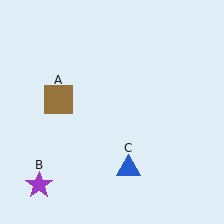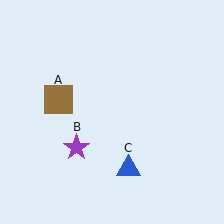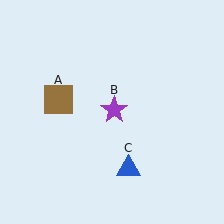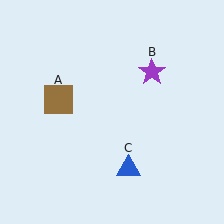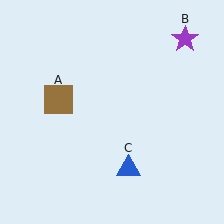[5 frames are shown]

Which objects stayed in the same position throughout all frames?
Brown square (object A) and blue triangle (object C) remained stationary.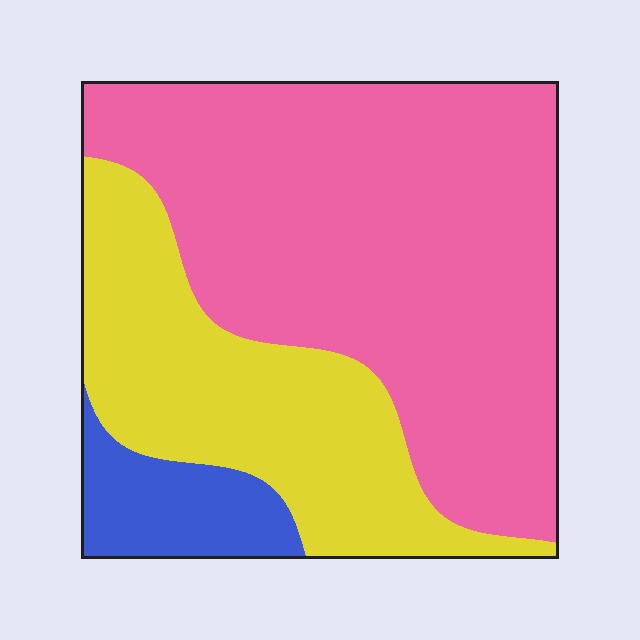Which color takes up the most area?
Pink, at roughly 60%.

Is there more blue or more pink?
Pink.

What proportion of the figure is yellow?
Yellow covers roughly 30% of the figure.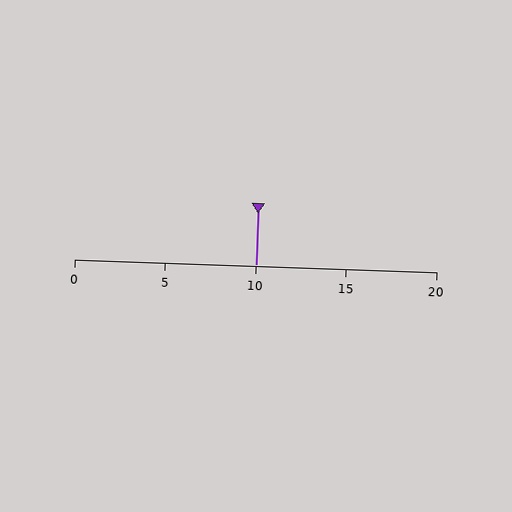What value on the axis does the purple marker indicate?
The marker indicates approximately 10.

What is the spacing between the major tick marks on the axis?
The major ticks are spaced 5 apart.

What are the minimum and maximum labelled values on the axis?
The axis runs from 0 to 20.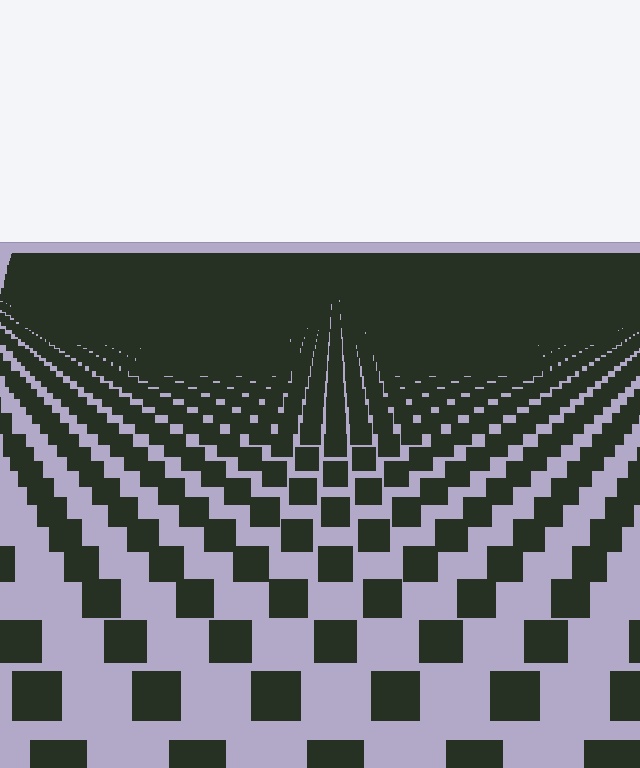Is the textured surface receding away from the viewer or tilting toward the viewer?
The surface is receding away from the viewer. Texture elements get smaller and denser toward the top.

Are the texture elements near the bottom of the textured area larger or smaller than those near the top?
Larger. Near the bottom, elements are closer to the viewer and appear at a bigger on-screen size.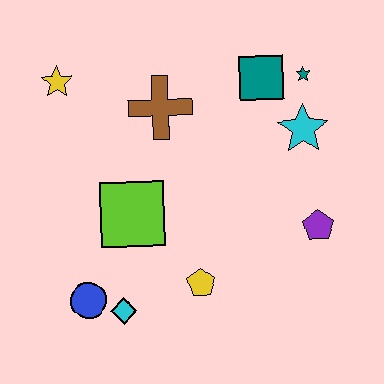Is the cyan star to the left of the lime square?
No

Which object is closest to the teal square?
The teal star is closest to the teal square.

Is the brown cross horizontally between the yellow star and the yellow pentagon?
Yes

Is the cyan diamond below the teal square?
Yes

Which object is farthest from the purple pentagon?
The yellow star is farthest from the purple pentagon.